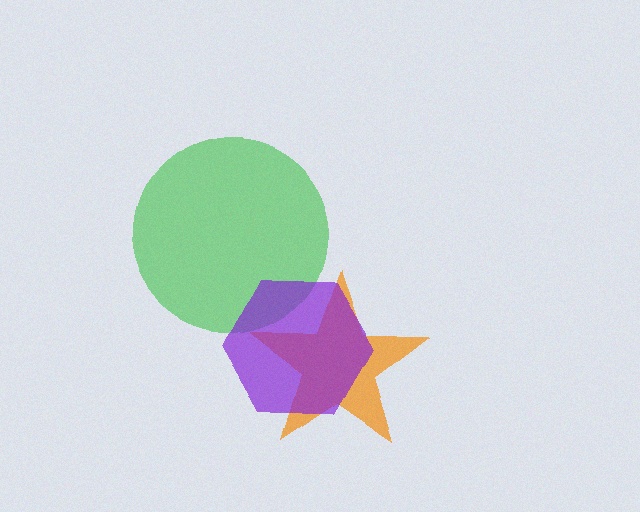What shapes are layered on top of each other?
The layered shapes are: an orange star, a green circle, a purple hexagon.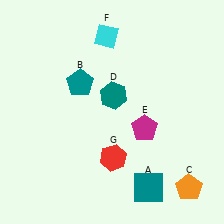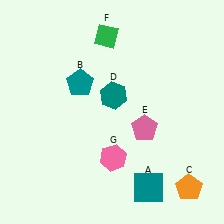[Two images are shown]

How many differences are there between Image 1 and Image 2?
There are 3 differences between the two images.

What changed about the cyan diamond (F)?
In Image 1, F is cyan. In Image 2, it changed to green.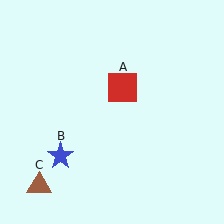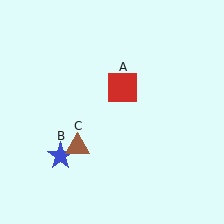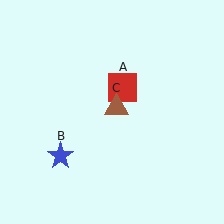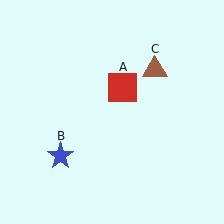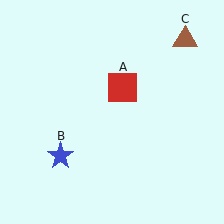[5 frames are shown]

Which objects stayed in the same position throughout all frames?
Red square (object A) and blue star (object B) remained stationary.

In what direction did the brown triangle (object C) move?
The brown triangle (object C) moved up and to the right.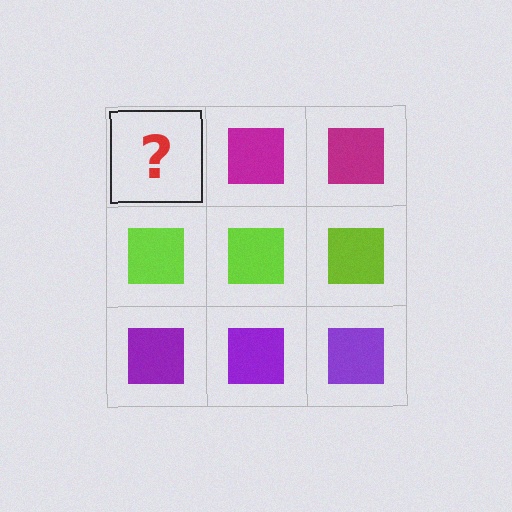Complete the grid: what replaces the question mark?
The question mark should be replaced with a magenta square.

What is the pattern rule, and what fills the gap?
The rule is that each row has a consistent color. The gap should be filled with a magenta square.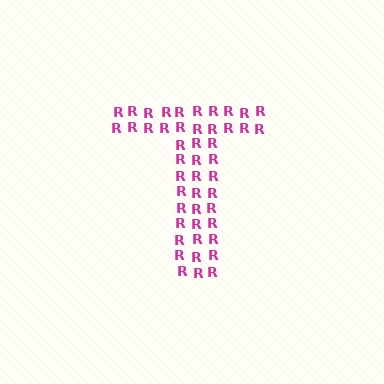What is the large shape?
The large shape is the letter T.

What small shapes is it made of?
It is made of small letter R's.